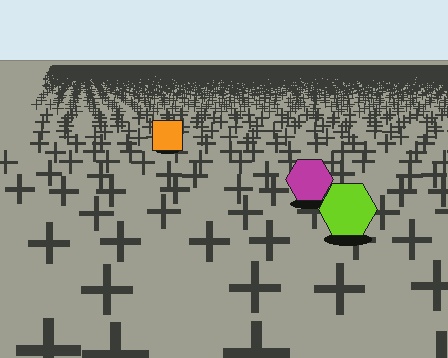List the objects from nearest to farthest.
From nearest to farthest: the lime hexagon, the magenta hexagon, the orange square.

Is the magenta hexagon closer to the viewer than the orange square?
Yes. The magenta hexagon is closer — you can tell from the texture gradient: the ground texture is coarser near it.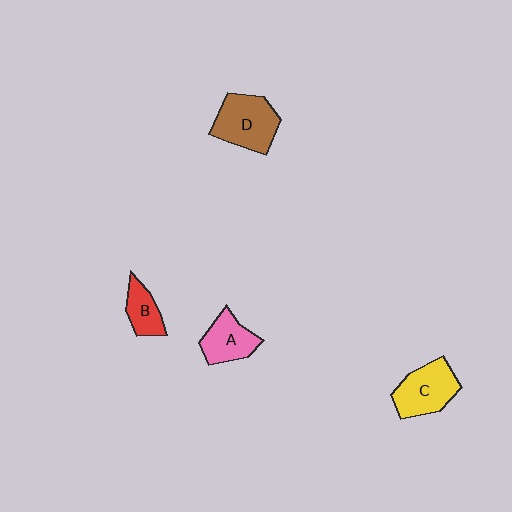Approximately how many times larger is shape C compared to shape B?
Approximately 1.7 times.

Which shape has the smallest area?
Shape B (red).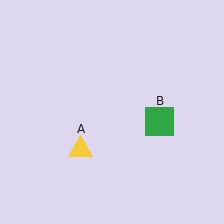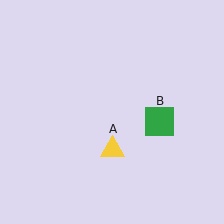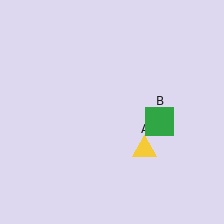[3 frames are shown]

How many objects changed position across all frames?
1 object changed position: yellow triangle (object A).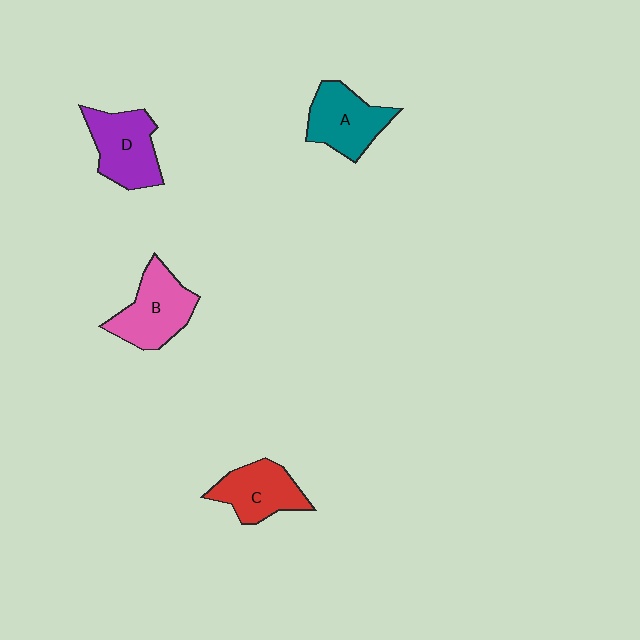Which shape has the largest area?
Shape B (pink).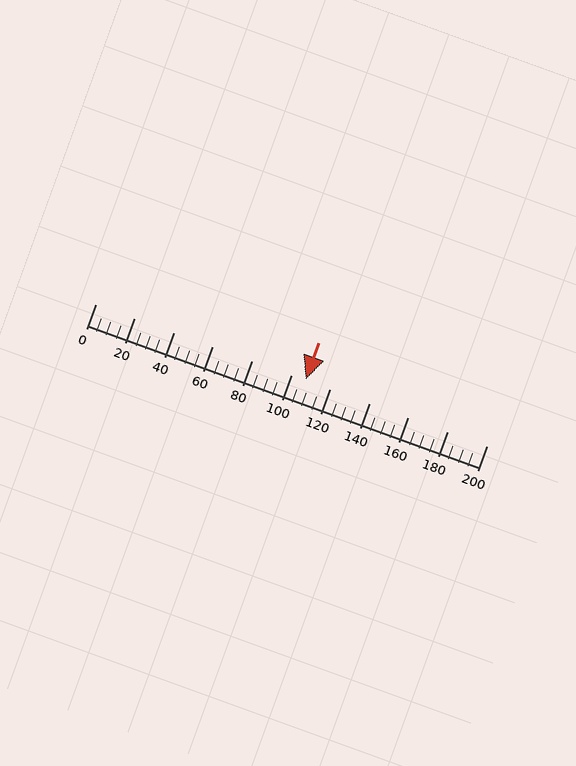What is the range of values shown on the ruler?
The ruler shows values from 0 to 200.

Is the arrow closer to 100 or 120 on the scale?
The arrow is closer to 100.